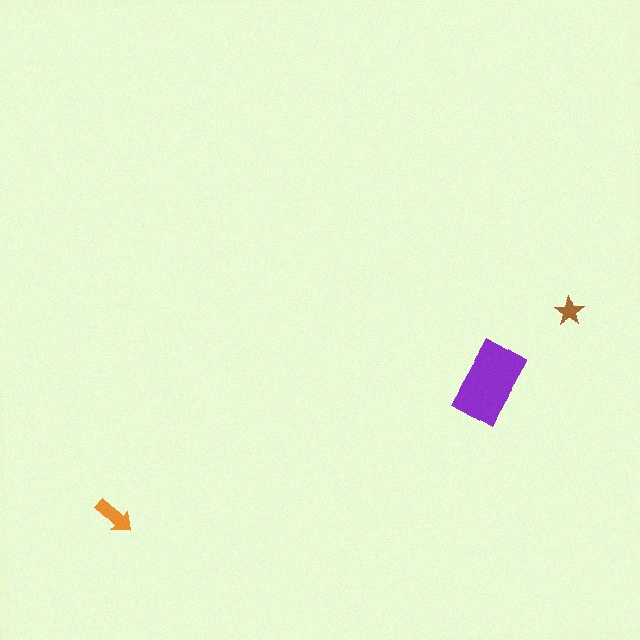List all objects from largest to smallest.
The purple rectangle, the orange arrow, the brown star.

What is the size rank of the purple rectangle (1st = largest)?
1st.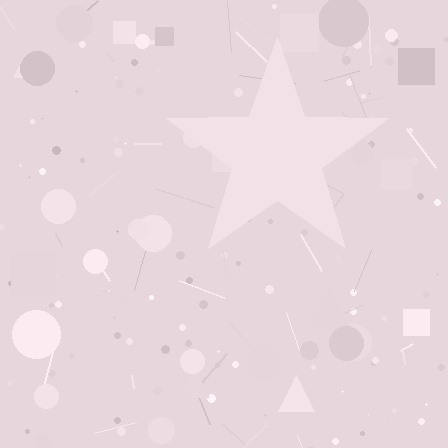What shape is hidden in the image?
A star is hidden in the image.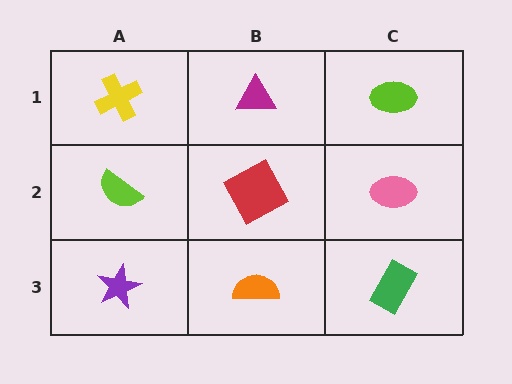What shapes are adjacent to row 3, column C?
A pink ellipse (row 2, column C), an orange semicircle (row 3, column B).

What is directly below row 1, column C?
A pink ellipse.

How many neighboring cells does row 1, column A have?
2.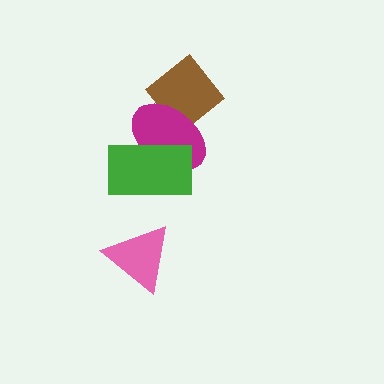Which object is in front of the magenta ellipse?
The green rectangle is in front of the magenta ellipse.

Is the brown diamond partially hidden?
Yes, it is partially covered by another shape.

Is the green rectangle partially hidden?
No, no other shape covers it.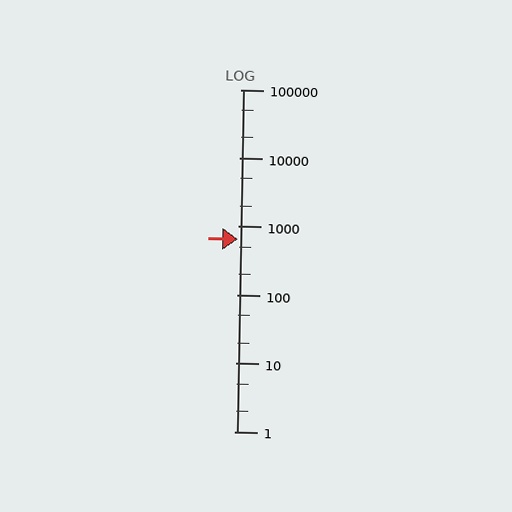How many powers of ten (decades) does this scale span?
The scale spans 5 decades, from 1 to 100000.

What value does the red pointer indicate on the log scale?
The pointer indicates approximately 650.